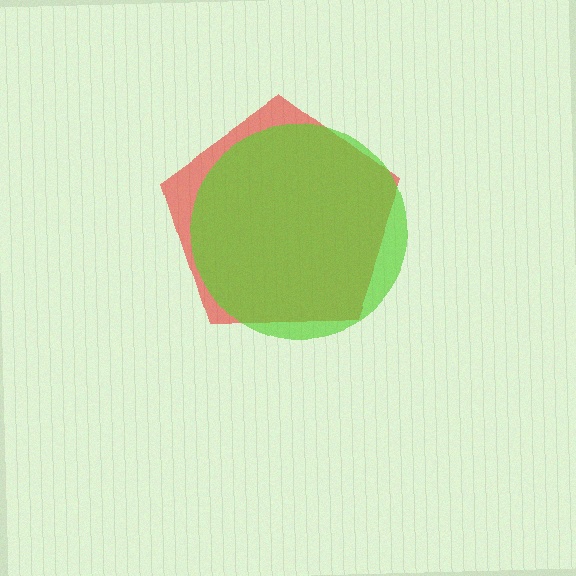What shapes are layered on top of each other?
The layered shapes are: a red pentagon, a lime circle.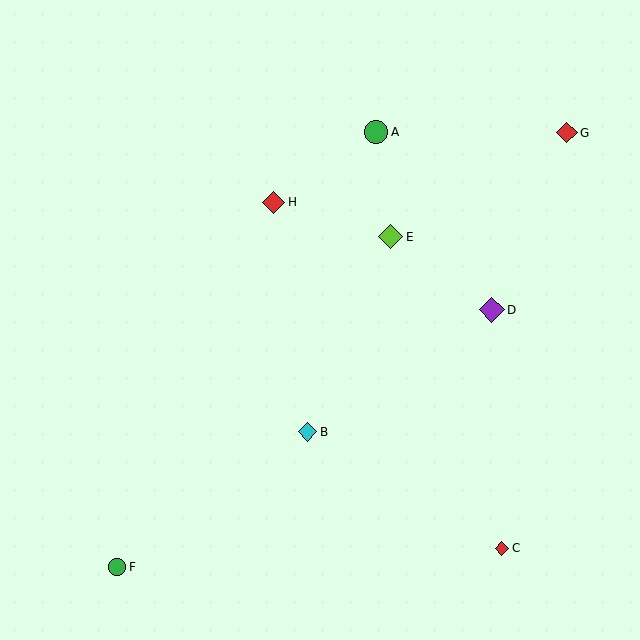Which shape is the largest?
The purple diamond (labeled D) is the largest.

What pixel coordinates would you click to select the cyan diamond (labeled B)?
Click at (308, 432) to select the cyan diamond B.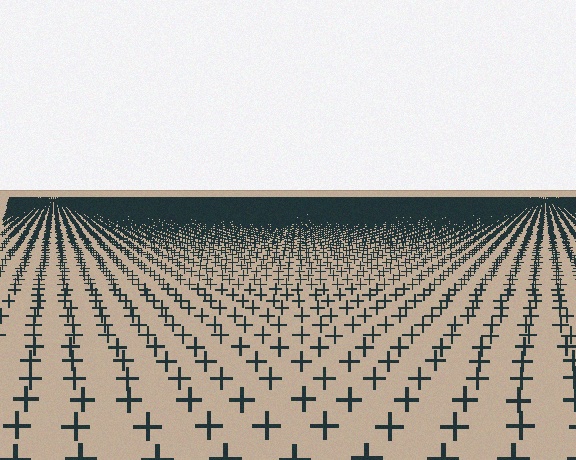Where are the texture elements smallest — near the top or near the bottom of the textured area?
Near the top.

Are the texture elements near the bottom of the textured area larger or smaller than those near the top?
Larger. Near the bottom, elements are closer to the viewer and appear at a bigger on-screen size.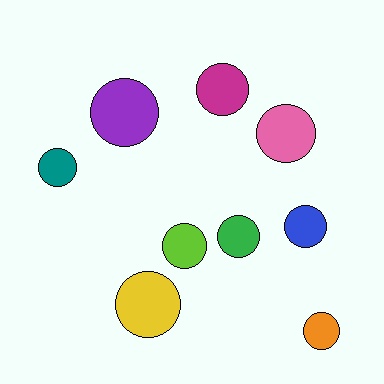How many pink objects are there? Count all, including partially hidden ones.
There is 1 pink object.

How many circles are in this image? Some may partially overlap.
There are 9 circles.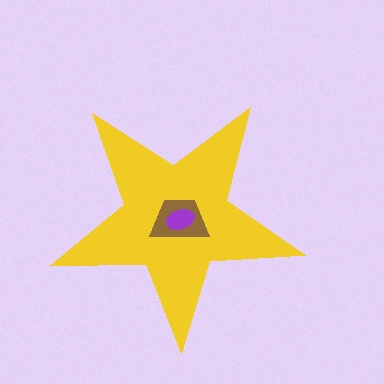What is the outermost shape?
The yellow star.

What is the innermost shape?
The purple ellipse.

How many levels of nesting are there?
3.